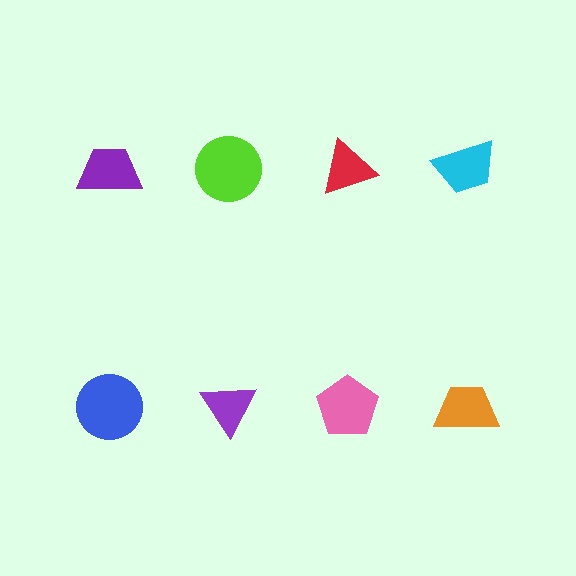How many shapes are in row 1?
4 shapes.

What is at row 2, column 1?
A blue circle.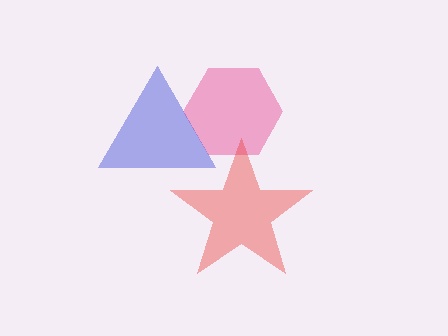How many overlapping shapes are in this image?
There are 3 overlapping shapes in the image.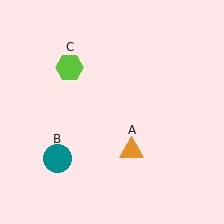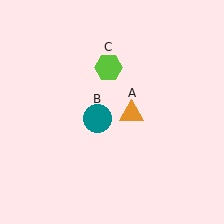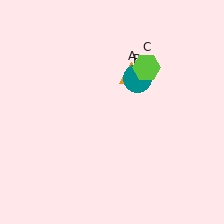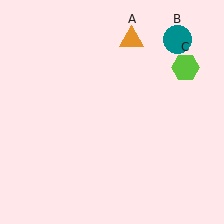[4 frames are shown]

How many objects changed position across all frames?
3 objects changed position: orange triangle (object A), teal circle (object B), lime hexagon (object C).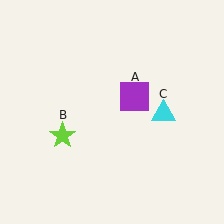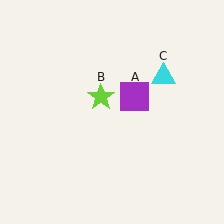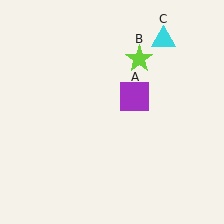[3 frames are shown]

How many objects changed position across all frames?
2 objects changed position: lime star (object B), cyan triangle (object C).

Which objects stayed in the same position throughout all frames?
Purple square (object A) remained stationary.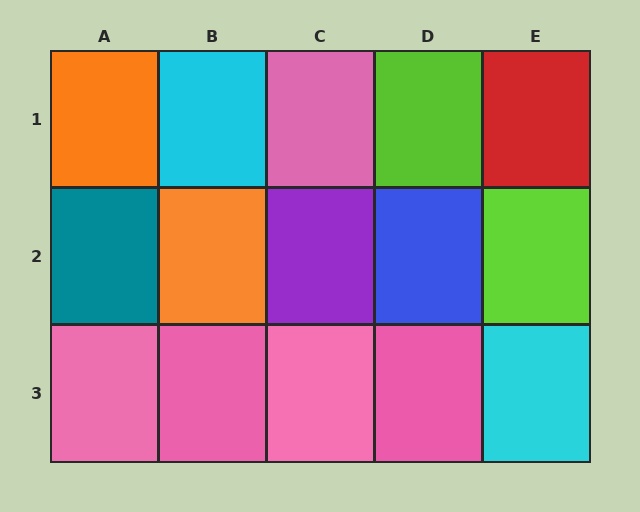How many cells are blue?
1 cell is blue.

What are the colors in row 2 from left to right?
Teal, orange, purple, blue, lime.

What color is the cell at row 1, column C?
Pink.